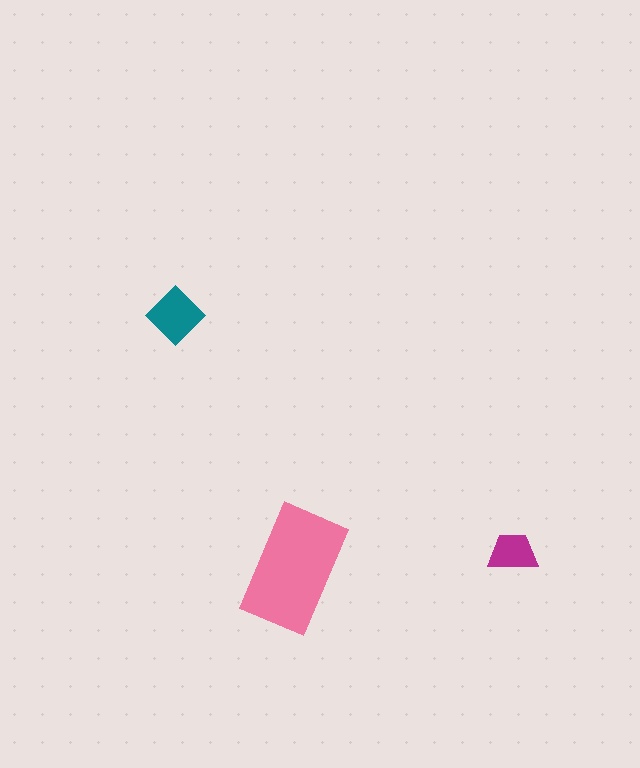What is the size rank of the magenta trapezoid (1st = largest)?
3rd.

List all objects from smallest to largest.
The magenta trapezoid, the teal diamond, the pink rectangle.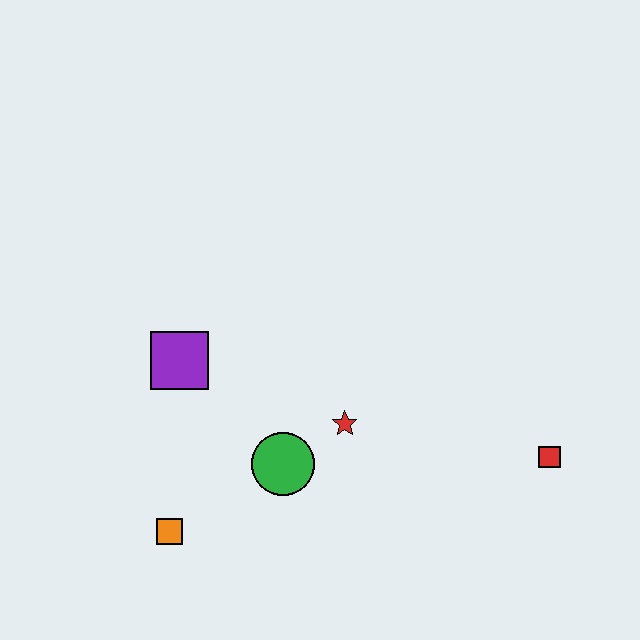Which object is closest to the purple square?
The green circle is closest to the purple square.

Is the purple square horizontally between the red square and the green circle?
No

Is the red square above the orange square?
Yes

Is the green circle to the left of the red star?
Yes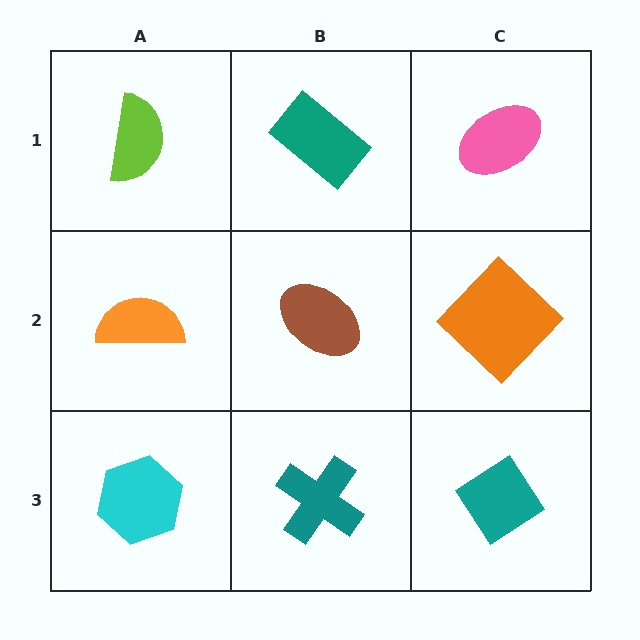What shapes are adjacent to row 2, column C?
A pink ellipse (row 1, column C), a teal diamond (row 3, column C), a brown ellipse (row 2, column B).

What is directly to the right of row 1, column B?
A pink ellipse.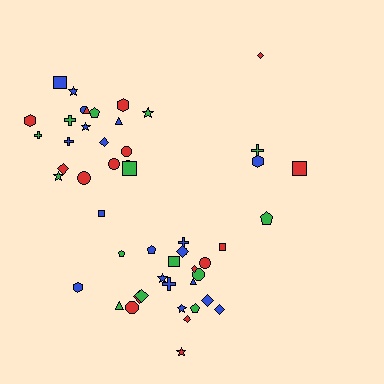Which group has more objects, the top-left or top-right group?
The top-left group.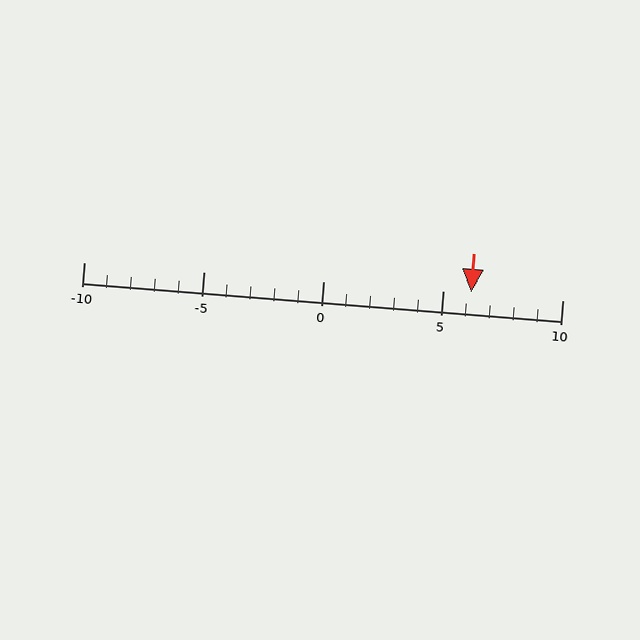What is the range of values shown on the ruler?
The ruler shows values from -10 to 10.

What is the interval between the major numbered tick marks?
The major tick marks are spaced 5 units apart.